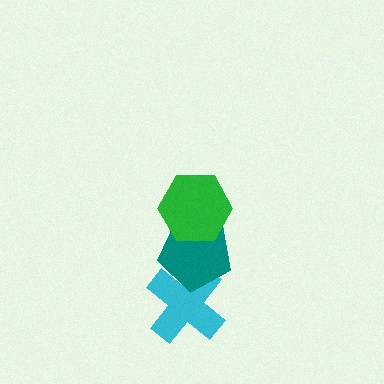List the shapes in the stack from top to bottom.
From top to bottom: the green hexagon, the teal pentagon, the cyan cross.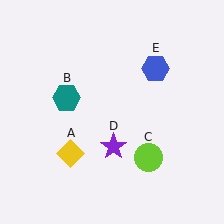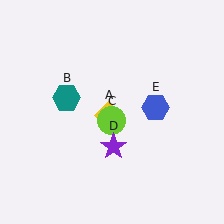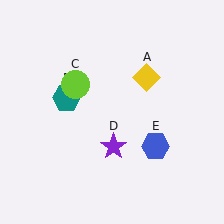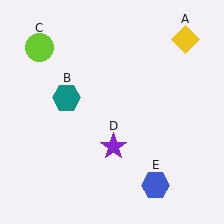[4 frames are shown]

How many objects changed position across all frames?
3 objects changed position: yellow diamond (object A), lime circle (object C), blue hexagon (object E).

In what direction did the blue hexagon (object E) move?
The blue hexagon (object E) moved down.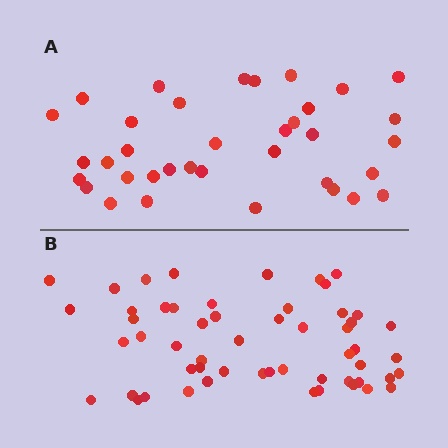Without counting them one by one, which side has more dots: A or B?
Region B (the bottom region) has more dots.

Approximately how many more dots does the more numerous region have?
Region B has approximately 20 more dots than region A.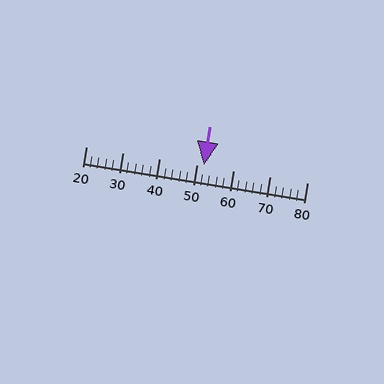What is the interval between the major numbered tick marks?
The major tick marks are spaced 10 units apart.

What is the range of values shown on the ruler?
The ruler shows values from 20 to 80.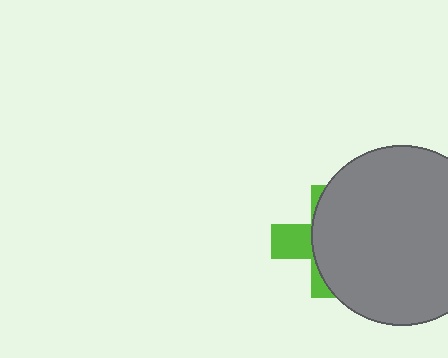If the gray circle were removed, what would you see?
You would see the complete lime cross.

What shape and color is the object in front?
The object in front is a gray circle.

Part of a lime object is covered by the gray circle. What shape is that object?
It is a cross.